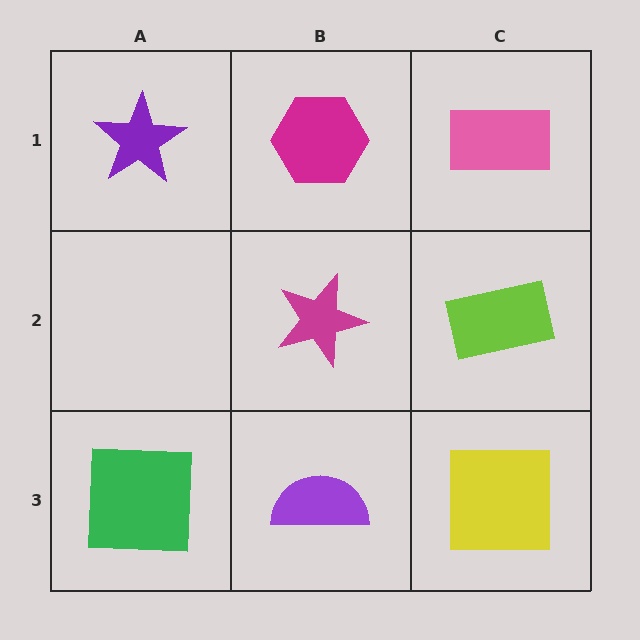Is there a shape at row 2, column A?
No, that cell is empty.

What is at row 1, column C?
A pink rectangle.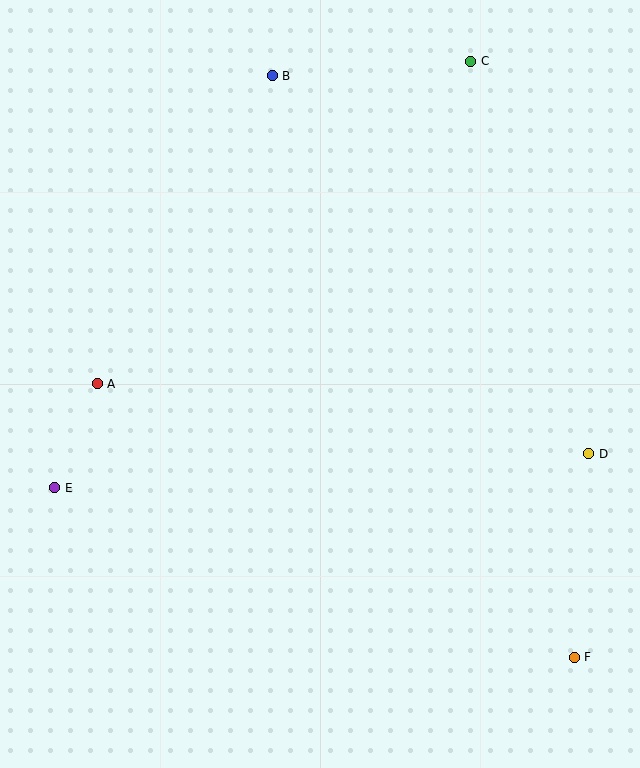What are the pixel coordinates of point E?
Point E is at (55, 488).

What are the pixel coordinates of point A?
Point A is at (97, 384).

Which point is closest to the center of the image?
Point A at (97, 384) is closest to the center.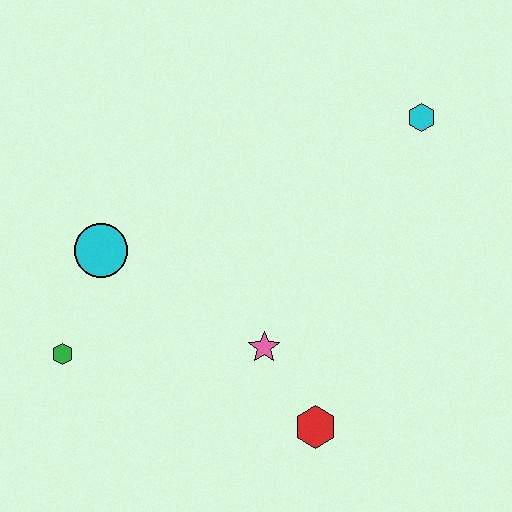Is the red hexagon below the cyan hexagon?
Yes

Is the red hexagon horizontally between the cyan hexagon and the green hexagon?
Yes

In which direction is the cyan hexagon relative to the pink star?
The cyan hexagon is above the pink star.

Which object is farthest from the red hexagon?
The cyan hexagon is farthest from the red hexagon.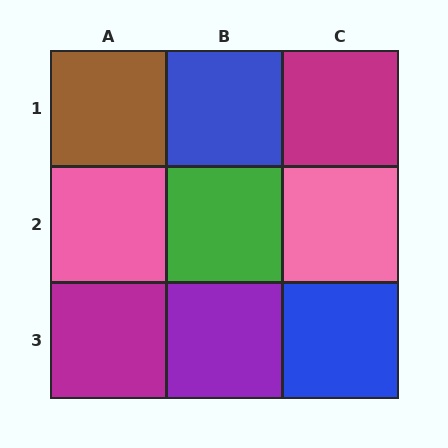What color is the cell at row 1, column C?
Magenta.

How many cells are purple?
1 cell is purple.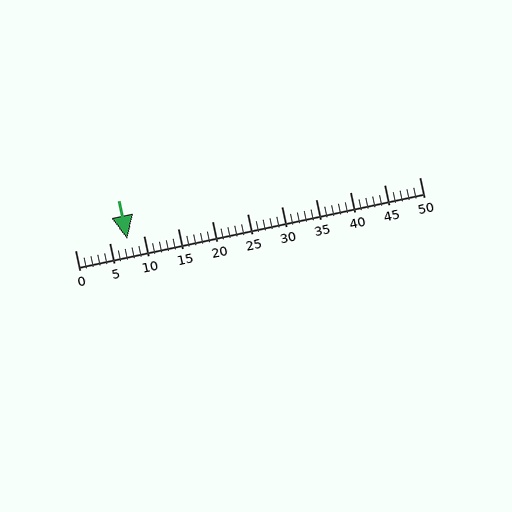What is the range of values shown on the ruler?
The ruler shows values from 0 to 50.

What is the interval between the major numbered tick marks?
The major tick marks are spaced 5 units apart.